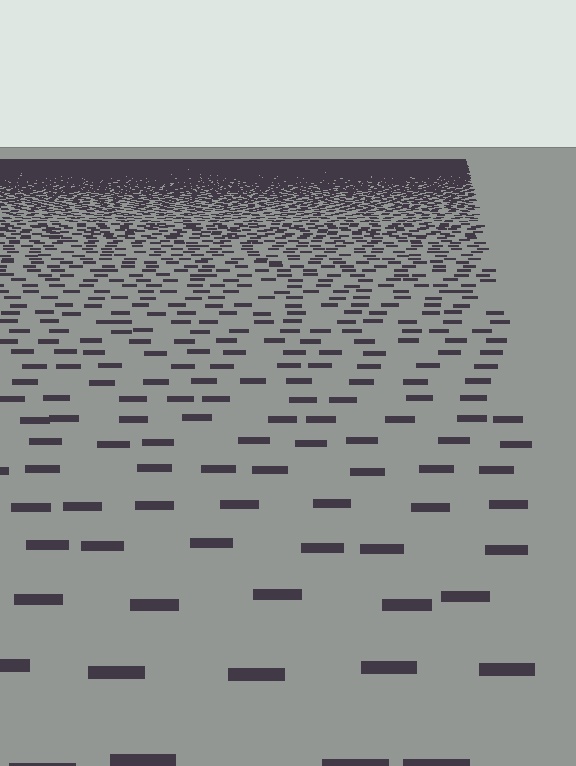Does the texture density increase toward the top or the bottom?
Density increases toward the top.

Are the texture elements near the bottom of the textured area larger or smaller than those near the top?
Larger. Near the bottom, elements are closer to the viewer and appear at a bigger on-screen size.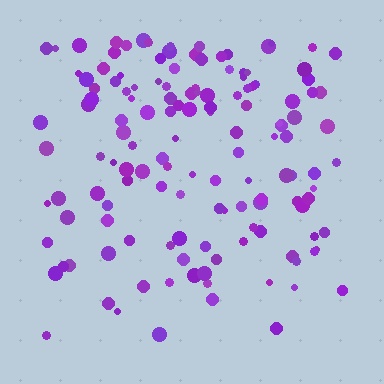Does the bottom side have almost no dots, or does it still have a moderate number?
Still a moderate number, just noticeably fewer than the top.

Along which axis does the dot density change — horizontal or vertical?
Vertical.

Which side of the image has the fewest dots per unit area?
The bottom.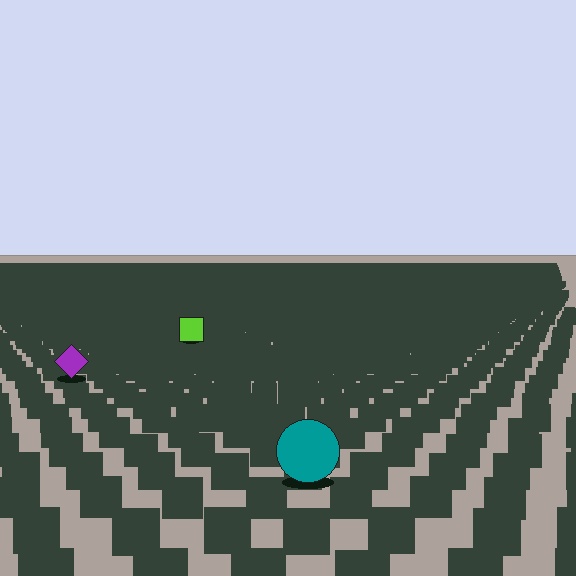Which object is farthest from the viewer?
The lime square is farthest from the viewer. It appears smaller and the ground texture around it is denser.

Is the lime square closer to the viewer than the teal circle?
No. The teal circle is closer — you can tell from the texture gradient: the ground texture is coarser near it.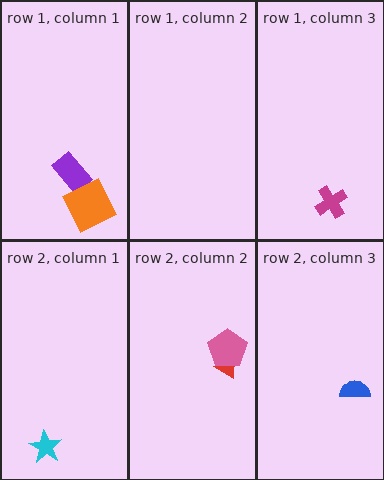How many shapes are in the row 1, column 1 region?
2.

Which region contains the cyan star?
The row 2, column 1 region.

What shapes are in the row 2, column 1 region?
The cyan star.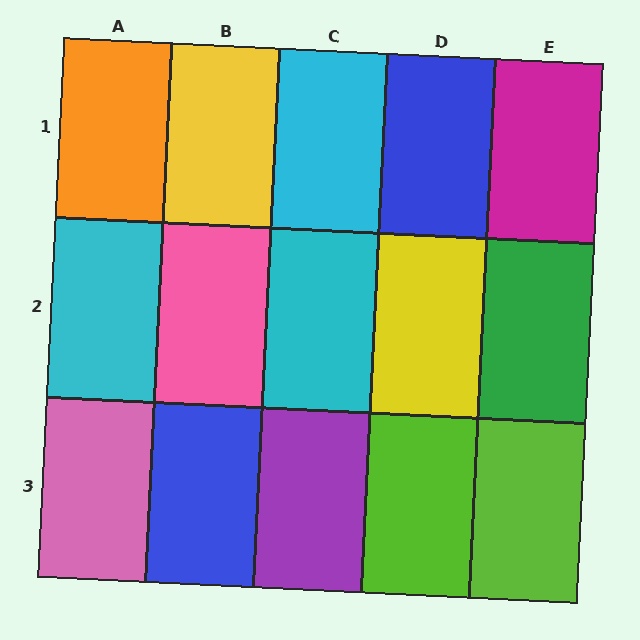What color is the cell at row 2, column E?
Green.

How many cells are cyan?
3 cells are cyan.